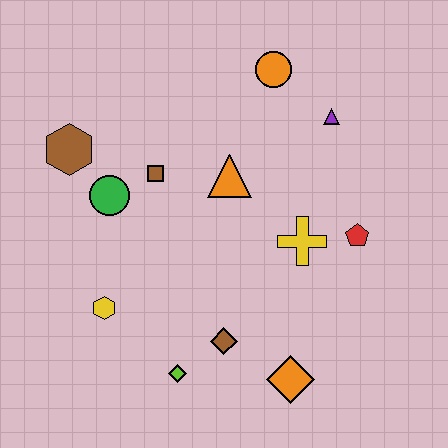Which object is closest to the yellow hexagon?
The lime diamond is closest to the yellow hexagon.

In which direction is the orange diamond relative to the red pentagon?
The orange diamond is below the red pentagon.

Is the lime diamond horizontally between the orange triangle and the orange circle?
No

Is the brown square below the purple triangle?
Yes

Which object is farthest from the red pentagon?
The brown hexagon is farthest from the red pentagon.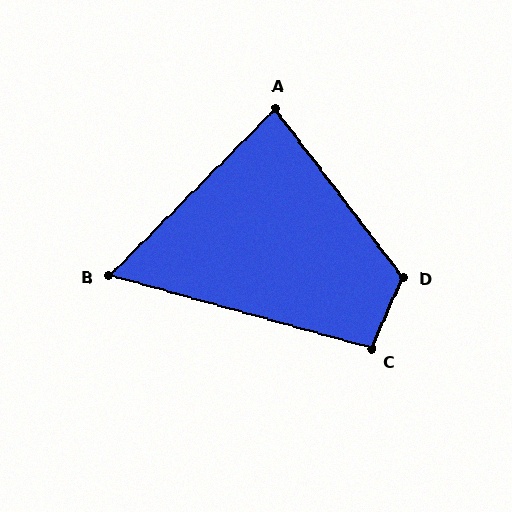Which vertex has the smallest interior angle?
B, at approximately 61 degrees.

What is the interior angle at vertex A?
Approximately 82 degrees (acute).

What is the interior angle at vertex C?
Approximately 98 degrees (obtuse).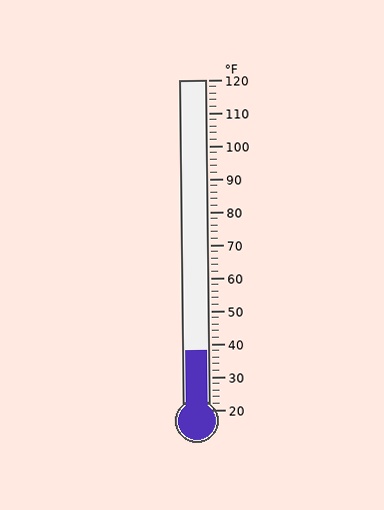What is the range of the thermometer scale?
The thermometer scale ranges from 20°F to 120°F.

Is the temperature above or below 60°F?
The temperature is below 60°F.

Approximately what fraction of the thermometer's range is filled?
The thermometer is filled to approximately 20% of its range.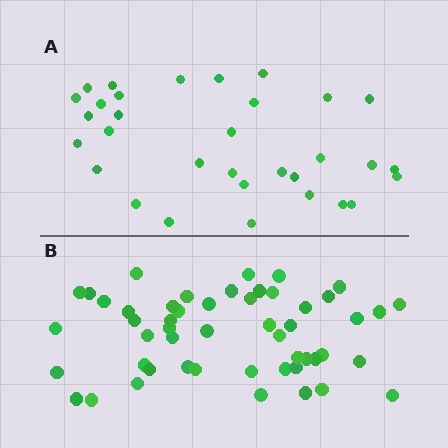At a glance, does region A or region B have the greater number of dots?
Region B (the bottom region) has more dots.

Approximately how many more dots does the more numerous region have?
Region B has approximately 20 more dots than region A.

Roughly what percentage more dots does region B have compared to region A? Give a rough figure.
About 60% more.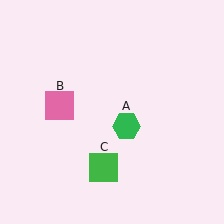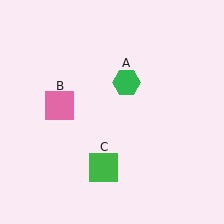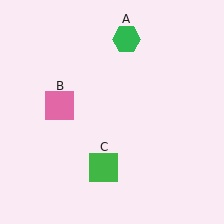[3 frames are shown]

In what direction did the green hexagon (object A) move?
The green hexagon (object A) moved up.